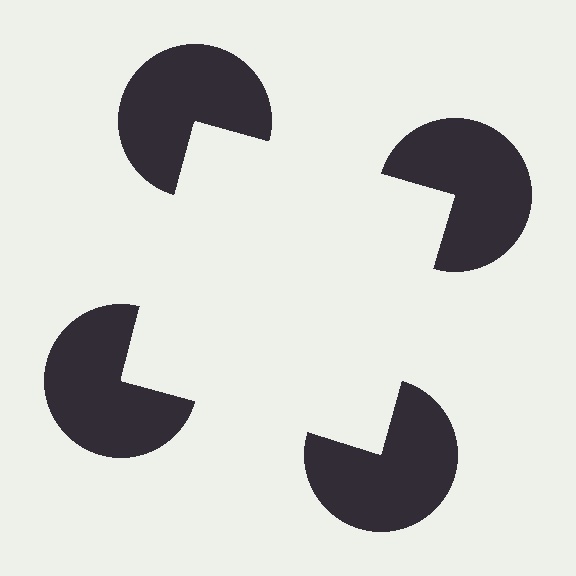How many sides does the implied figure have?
4 sides.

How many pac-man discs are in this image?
There are 4 — one at each vertex of the illusory square.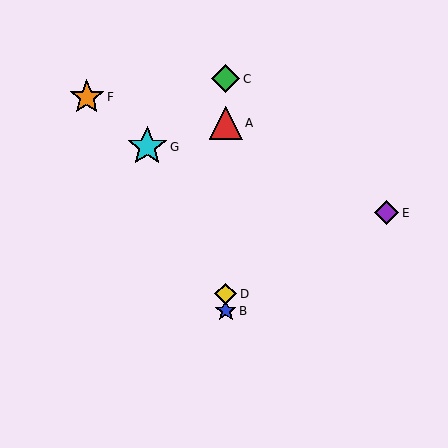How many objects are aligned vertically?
4 objects (A, B, C, D) are aligned vertically.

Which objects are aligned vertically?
Objects A, B, C, D are aligned vertically.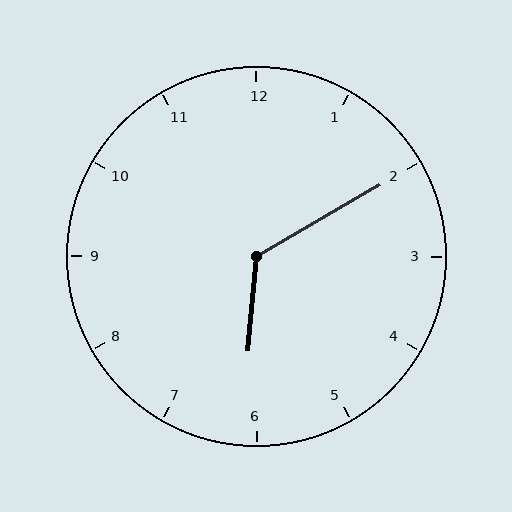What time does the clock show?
6:10.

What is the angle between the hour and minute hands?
Approximately 125 degrees.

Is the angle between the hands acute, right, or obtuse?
It is obtuse.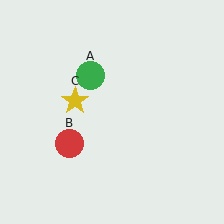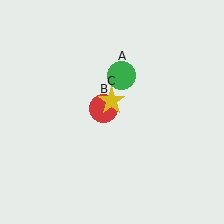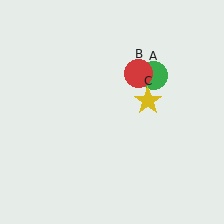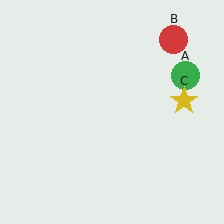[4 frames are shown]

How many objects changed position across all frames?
3 objects changed position: green circle (object A), red circle (object B), yellow star (object C).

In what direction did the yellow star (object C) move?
The yellow star (object C) moved right.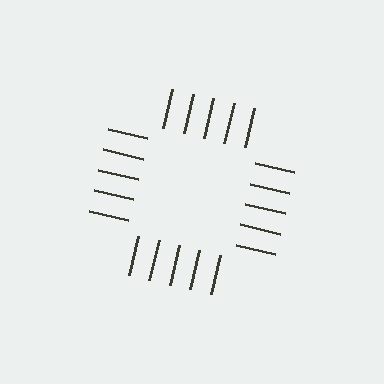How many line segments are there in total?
20 — 5 along each of the 4 edges.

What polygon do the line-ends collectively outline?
An illusory square — the line segments terminate on its edges but no continuous stroke is drawn.